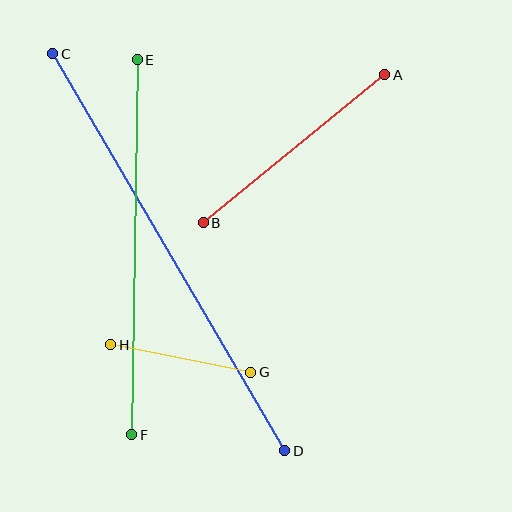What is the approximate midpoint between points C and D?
The midpoint is at approximately (169, 252) pixels.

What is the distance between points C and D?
The distance is approximately 460 pixels.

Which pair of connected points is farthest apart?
Points C and D are farthest apart.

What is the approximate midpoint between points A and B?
The midpoint is at approximately (294, 149) pixels.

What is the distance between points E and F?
The distance is approximately 375 pixels.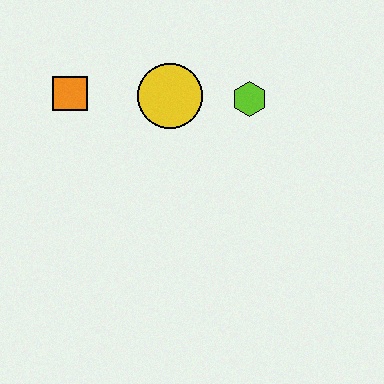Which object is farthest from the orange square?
The lime hexagon is farthest from the orange square.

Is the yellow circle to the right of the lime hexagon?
No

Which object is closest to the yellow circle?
The lime hexagon is closest to the yellow circle.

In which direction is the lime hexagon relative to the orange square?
The lime hexagon is to the right of the orange square.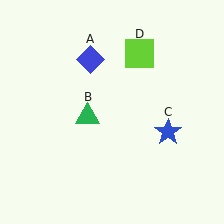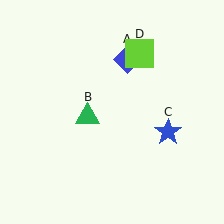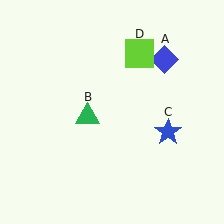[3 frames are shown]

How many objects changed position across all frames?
1 object changed position: blue diamond (object A).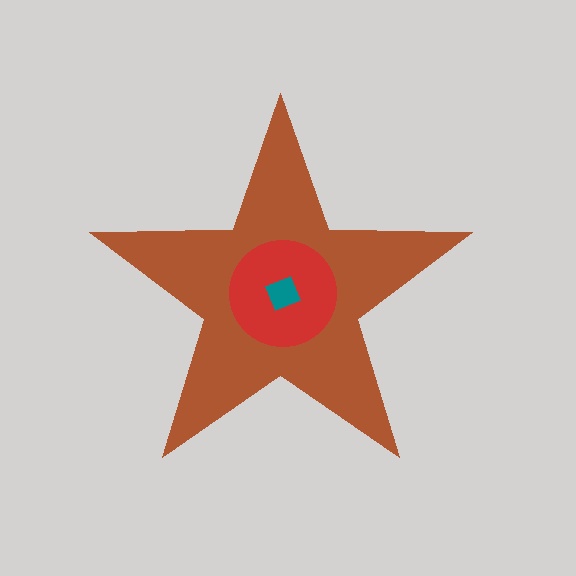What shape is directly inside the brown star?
The red circle.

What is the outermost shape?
The brown star.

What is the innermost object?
The teal square.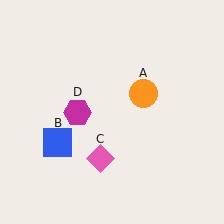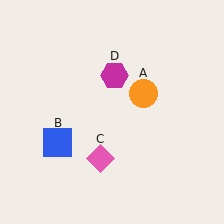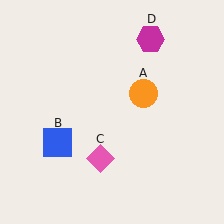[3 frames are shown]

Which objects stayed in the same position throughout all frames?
Orange circle (object A) and blue square (object B) and pink diamond (object C) remained stationary.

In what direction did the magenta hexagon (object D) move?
The magenta hexagon (object D) moved up and to the right.